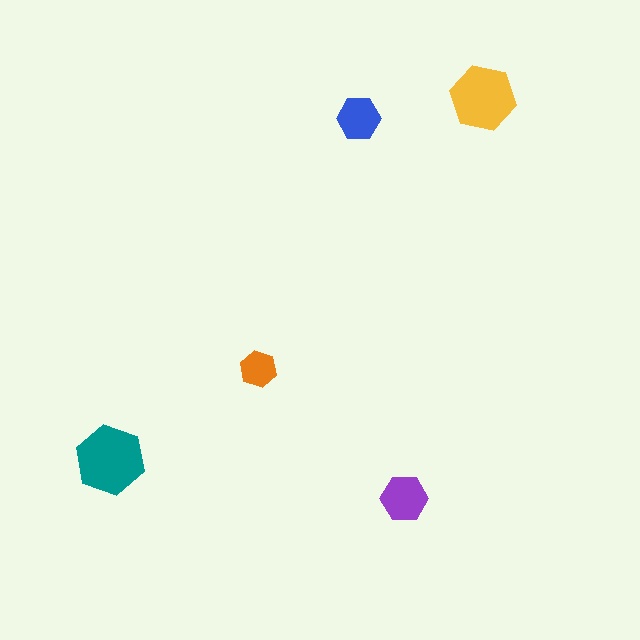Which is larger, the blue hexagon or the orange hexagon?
The blue one.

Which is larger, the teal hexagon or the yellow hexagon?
The teal one.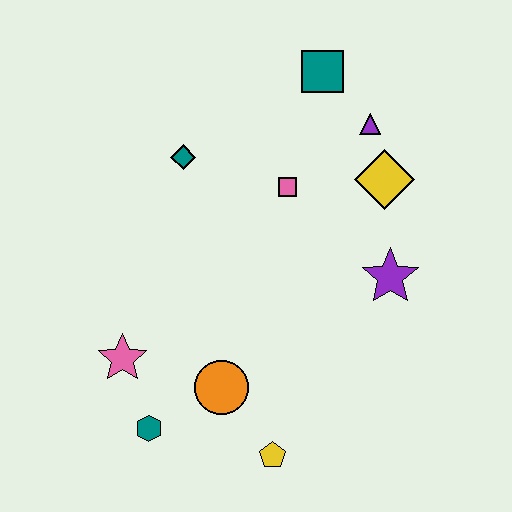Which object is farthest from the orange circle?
The teal square is farthest from the orange circle.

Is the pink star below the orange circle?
No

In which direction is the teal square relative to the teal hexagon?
The teal square is above the teal hexagon.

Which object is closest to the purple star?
The yellow diamond is closest to the purple star.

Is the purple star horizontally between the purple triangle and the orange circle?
No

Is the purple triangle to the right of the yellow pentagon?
Yes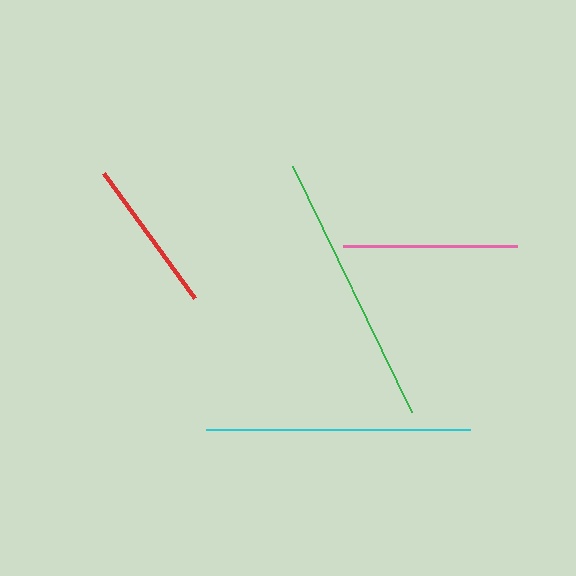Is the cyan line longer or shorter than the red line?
The cyan line is longer than the red line.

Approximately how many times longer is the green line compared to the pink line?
The green line is approximately 1.6 times the length of the pink line.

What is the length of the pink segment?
The pink segment is approximately 174 pixels long.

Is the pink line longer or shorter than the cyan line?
The cyan line is longer than the pink line.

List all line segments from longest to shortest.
From longest to shortest: green, cyan, pink, red.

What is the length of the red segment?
The red segment is approximately 155 pixels long.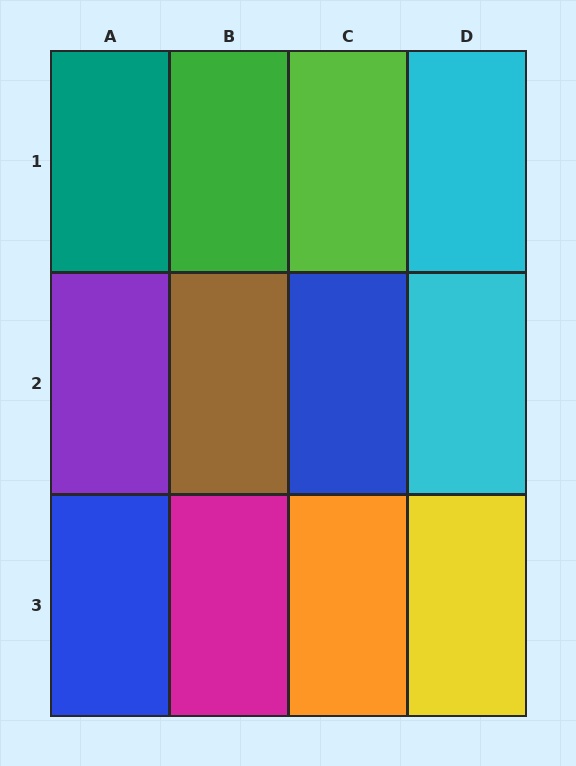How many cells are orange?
1 cell is orange.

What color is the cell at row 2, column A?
Purple.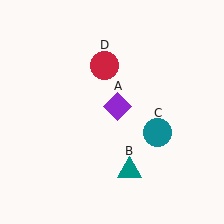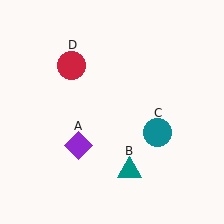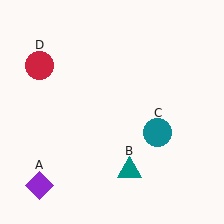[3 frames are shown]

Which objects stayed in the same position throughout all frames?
Teal triangle (object B) and teal circle (object C) remained stationary.